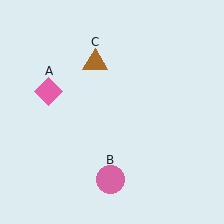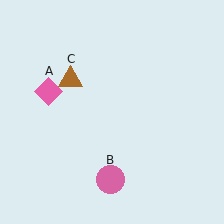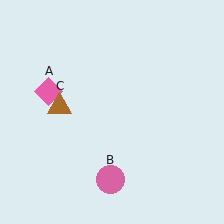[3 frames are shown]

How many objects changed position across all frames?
1 object changed position: brown triangle (object C).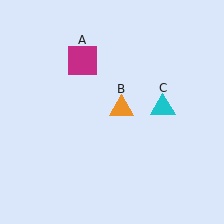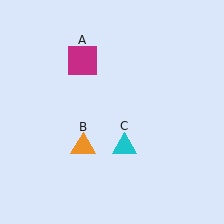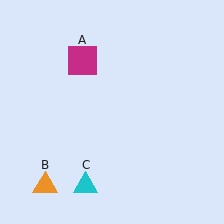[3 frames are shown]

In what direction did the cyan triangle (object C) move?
The cyan triangle (object C) moved down and to the left.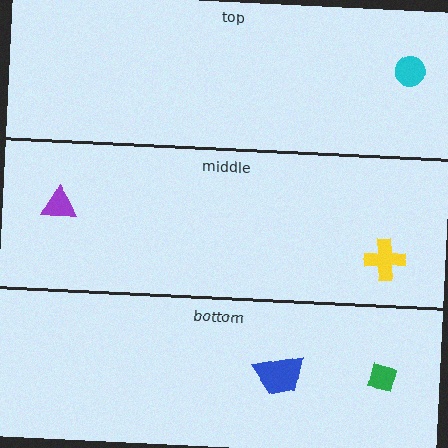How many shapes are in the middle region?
2.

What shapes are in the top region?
The cyan circle.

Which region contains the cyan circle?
The top region.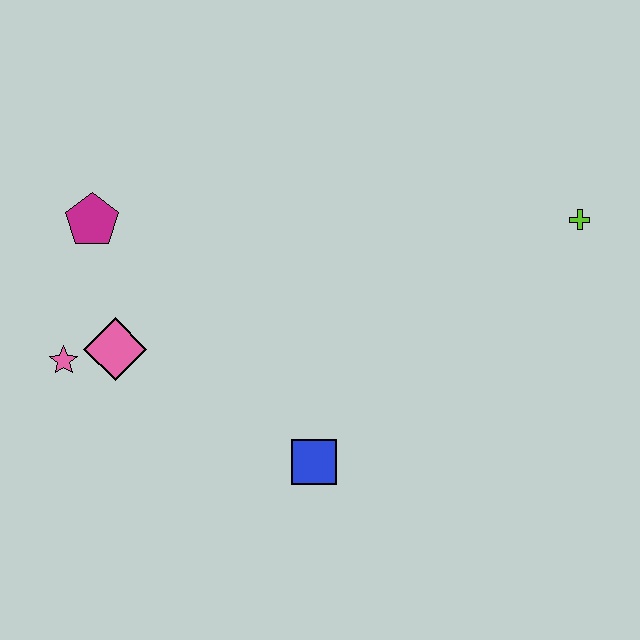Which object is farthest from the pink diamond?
The lime cross is farthest from the pink diamond.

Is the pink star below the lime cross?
Yes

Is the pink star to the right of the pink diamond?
No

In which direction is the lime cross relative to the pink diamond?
The lime cross is to the right of the pink diamond.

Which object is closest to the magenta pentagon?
The pink diamond is closest to the magenta pentagon.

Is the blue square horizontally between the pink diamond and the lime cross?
Yes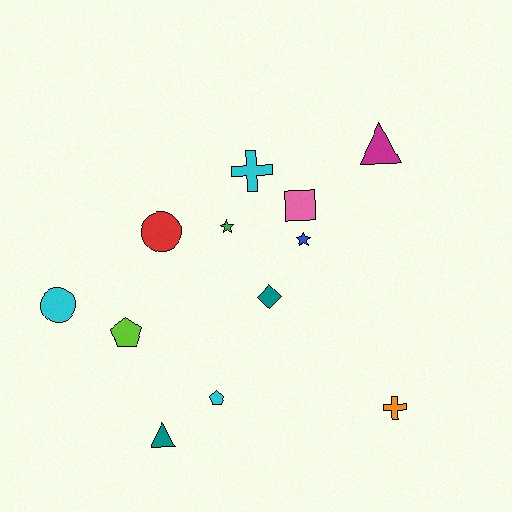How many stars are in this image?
There are 2 stars.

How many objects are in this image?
There are 12 objects.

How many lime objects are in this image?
There is 1 lime object.